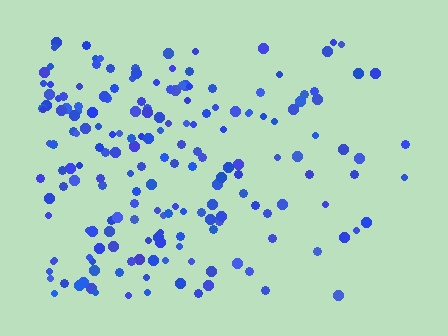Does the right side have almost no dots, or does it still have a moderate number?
Still a moderate number, just noticeably fewer than the left.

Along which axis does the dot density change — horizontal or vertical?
Horizontal.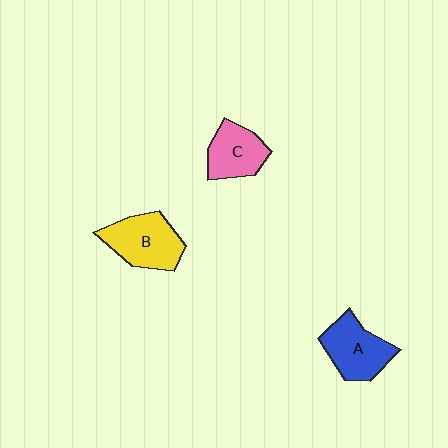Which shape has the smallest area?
Shape C (pink).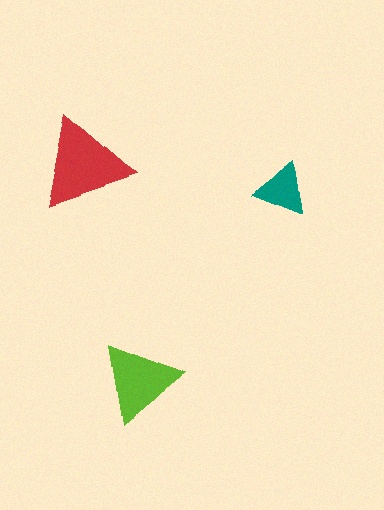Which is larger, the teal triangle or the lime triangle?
The lime one.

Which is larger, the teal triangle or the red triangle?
The red one.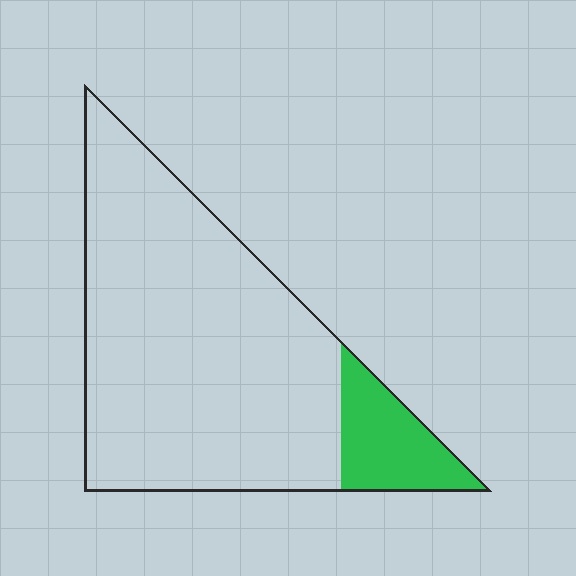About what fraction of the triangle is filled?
About one eighth (1/8).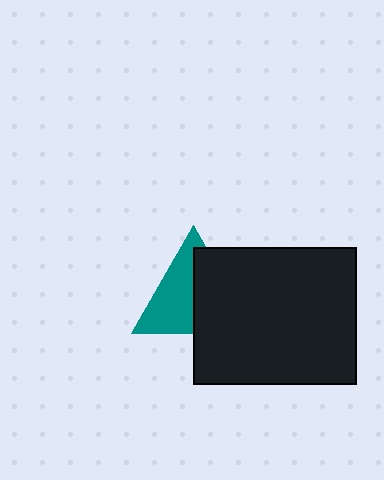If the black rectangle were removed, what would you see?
You would see the complete teal triangle.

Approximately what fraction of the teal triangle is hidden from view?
Roughly 48% of the teal triangle is hidden behind the black rectangle.